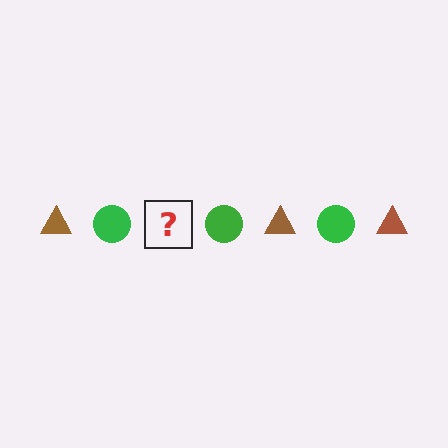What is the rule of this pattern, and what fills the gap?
The rule is that the pattern alternates between brown triangle and green circle. The gap should be filled with a brown triangle.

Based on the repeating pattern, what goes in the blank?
The blank should be a brown triangle.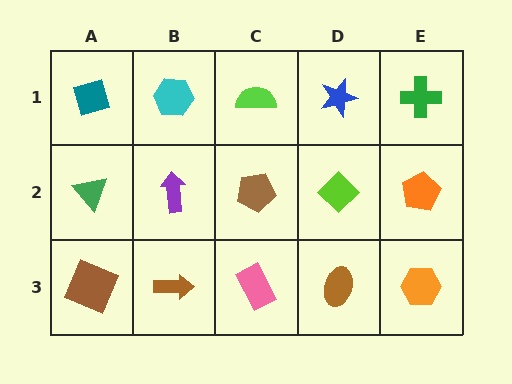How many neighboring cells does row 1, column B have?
3.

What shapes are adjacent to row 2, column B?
A cyan hexagon (row 1, column B), a brown arrow (row 3, column B), a green triangle (row 2, column A), a brown pentagon (row 2, column C).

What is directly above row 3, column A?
A green triangle.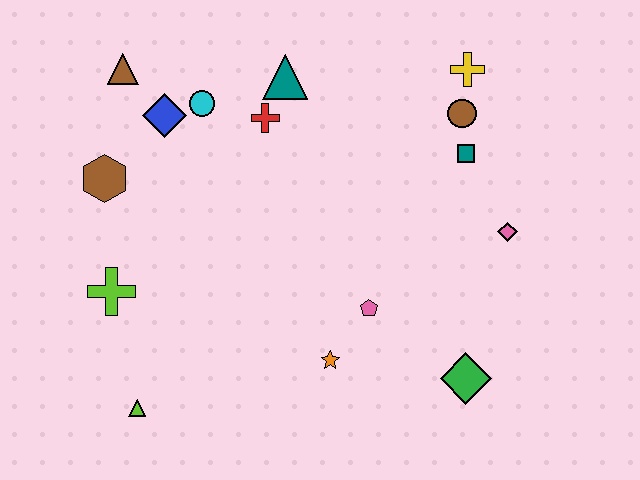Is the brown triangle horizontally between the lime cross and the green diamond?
Yes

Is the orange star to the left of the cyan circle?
No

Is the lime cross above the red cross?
No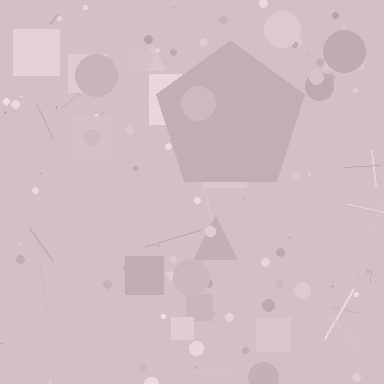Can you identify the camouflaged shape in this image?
The camouflaged shape is a pentagon.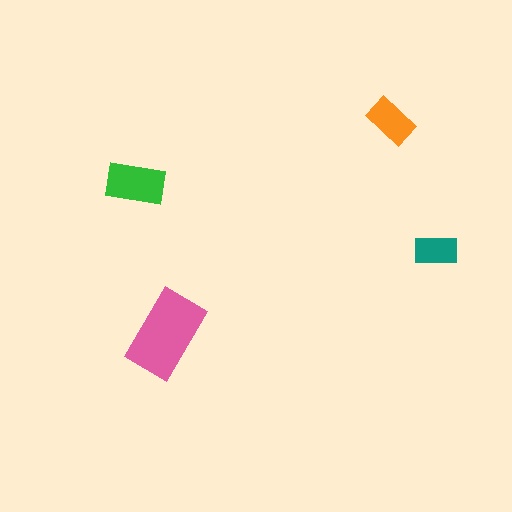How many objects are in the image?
There are 4 objects in the image.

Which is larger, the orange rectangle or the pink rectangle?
The pink one.